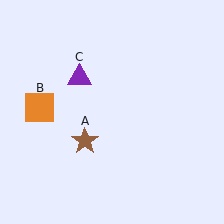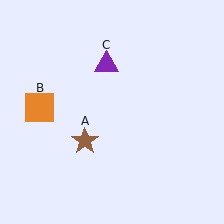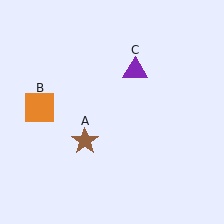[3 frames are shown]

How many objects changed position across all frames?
1 object changed position: purple triangle (object C).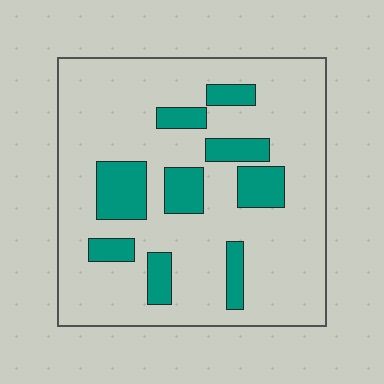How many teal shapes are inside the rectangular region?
9.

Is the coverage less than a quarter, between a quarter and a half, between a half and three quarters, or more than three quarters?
Less than a quarter.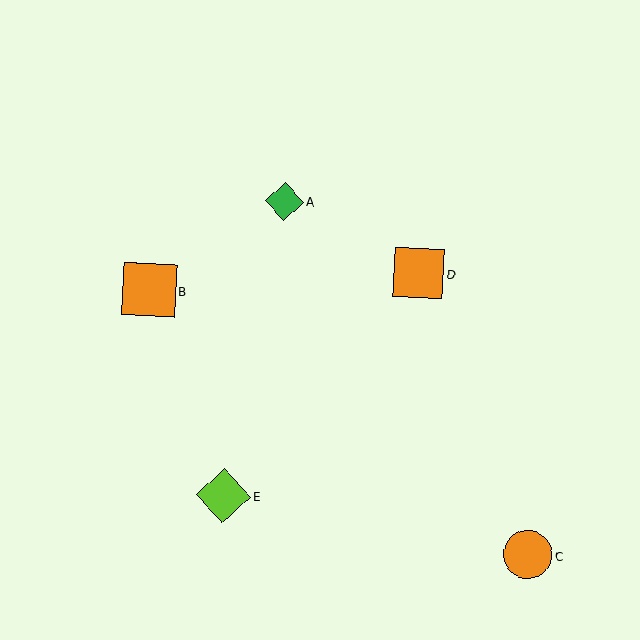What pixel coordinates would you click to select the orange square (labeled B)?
Click at (149, 290) to select the orange square B.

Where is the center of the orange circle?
The center of the orange circle is at (528, 555).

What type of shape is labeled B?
Shape B is an orange square.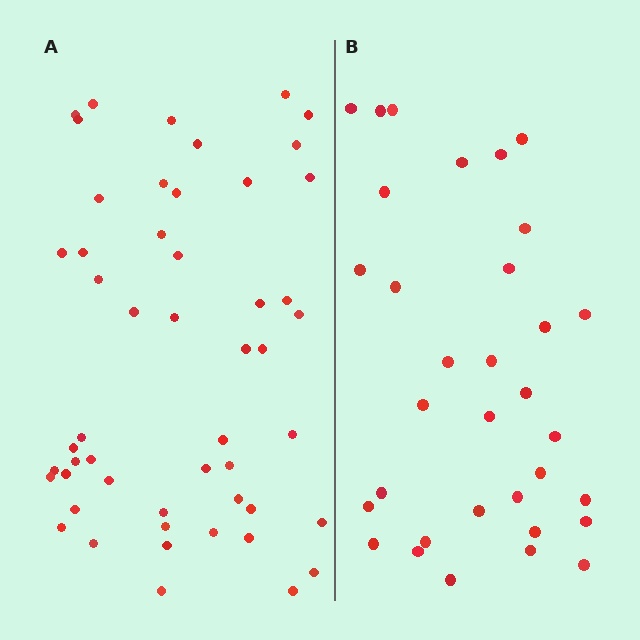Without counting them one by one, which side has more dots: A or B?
Region A (the left region) has more dots.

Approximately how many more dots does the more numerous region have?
Region A has approximately 20 more dots than region B.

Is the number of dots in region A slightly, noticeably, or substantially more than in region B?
Region A has substantially more. The ratio is roughly 1.5 to 1.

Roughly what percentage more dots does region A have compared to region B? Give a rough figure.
About 55% more.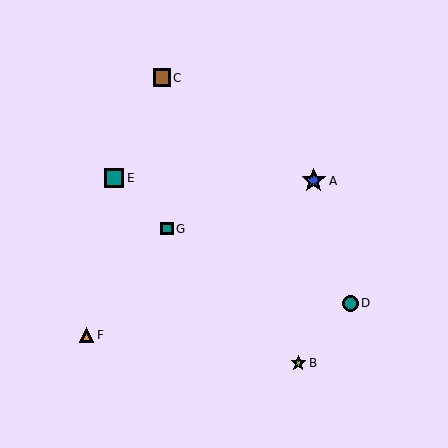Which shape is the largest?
The blue star (labeled A) is the largest.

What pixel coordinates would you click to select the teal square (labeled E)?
Click at (114, 178) to select the teal square E.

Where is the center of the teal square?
The center of the teal square is at (114, 178).